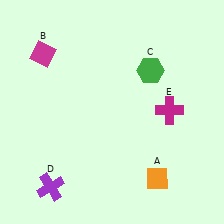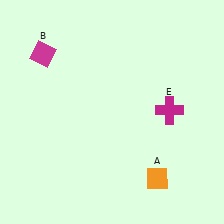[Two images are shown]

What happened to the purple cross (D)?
The purple cross (D) was removed in Image 2. It was in the bottom-left area of Image 1.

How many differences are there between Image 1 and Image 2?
There are 2 differences between the two images.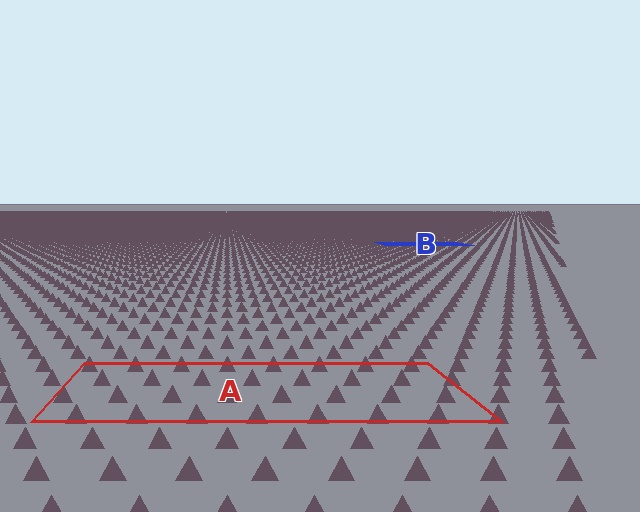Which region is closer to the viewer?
Region A is closer. The texture elements there are larger and more spread out.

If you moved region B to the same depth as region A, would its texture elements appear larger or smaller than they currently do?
They would appear larger. At a closer depth, the same texture elements are projected at a bigger on-screen size.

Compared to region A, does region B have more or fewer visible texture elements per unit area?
Region B has more texture elements per unit area — they are packed more densely because it is farther away.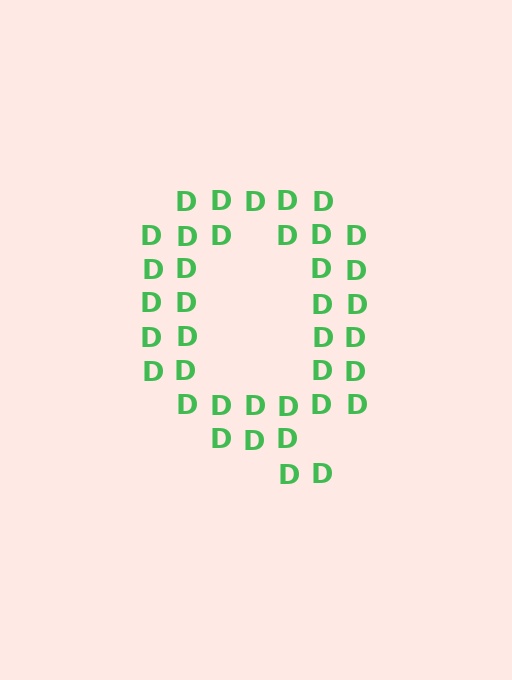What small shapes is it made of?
It is made of small letter D's.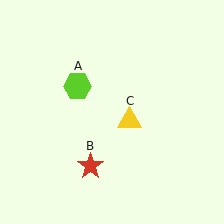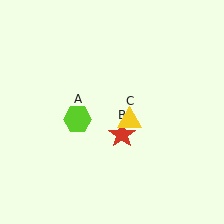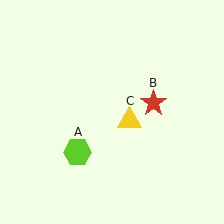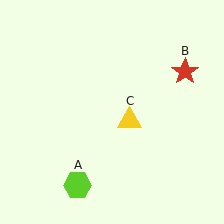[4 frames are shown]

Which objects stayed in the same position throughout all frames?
Yellow triangle (object C) remained stationary.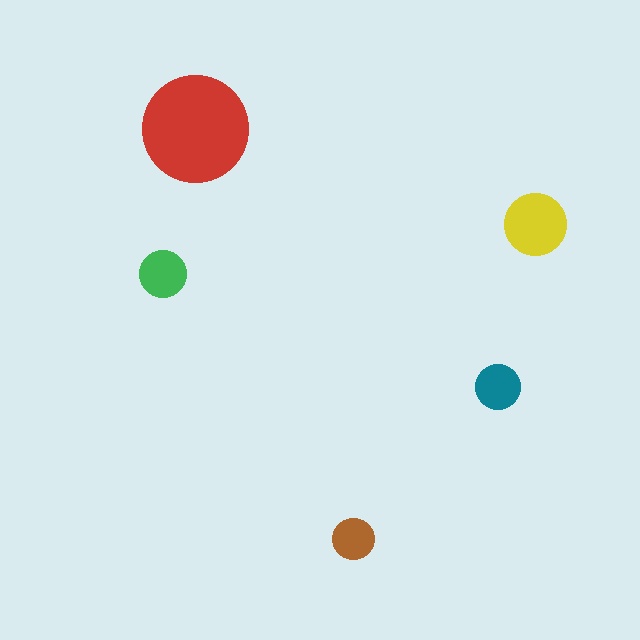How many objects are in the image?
There are 5 objects in the image.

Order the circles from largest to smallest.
the red one, the yellow one, the green one, the teal one, the brown one.